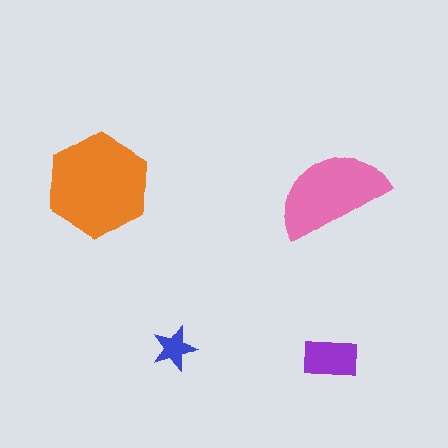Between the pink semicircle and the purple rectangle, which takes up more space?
The pink semicircle.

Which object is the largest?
The orange hexagon.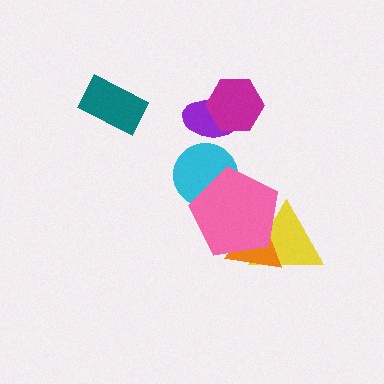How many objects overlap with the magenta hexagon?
1 object overlaps with the magenta hexagon.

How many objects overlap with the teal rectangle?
0 objects overlap with the teal rectangle.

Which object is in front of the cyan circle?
The pink pentagon is in front of the cyan circle.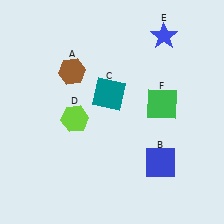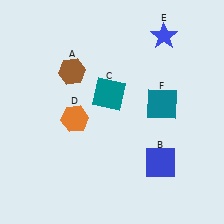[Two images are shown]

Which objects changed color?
D changed from lime to orange. F changed from green to teal.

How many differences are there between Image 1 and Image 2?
There are 2 differences between the two images.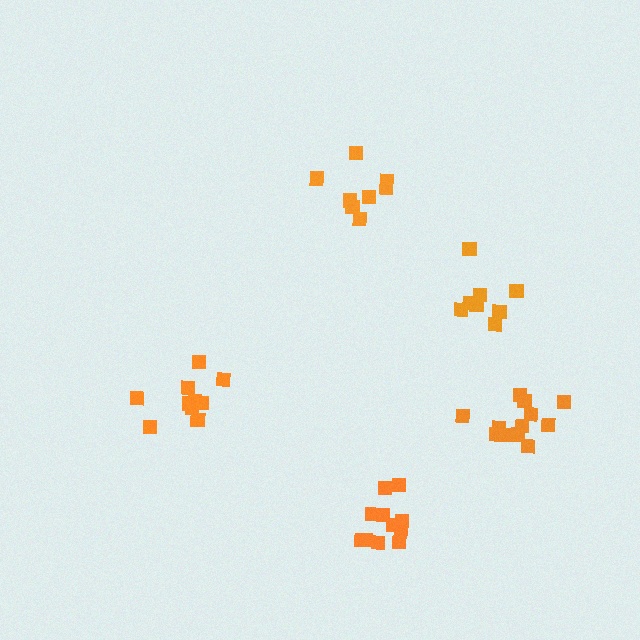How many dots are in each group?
Group 1: 13 dots, Group 2: 11 dots, Group 3: 10 dots, Group 4: 8 dots, Group 5: 8 dots (50 total).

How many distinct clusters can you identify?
There are 5 distinct clusters.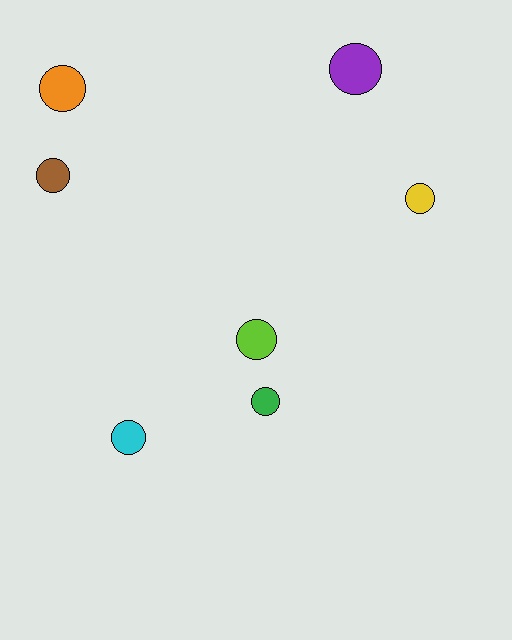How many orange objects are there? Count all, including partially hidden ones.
There is 1 orange object.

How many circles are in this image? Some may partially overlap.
There are 7 circles.